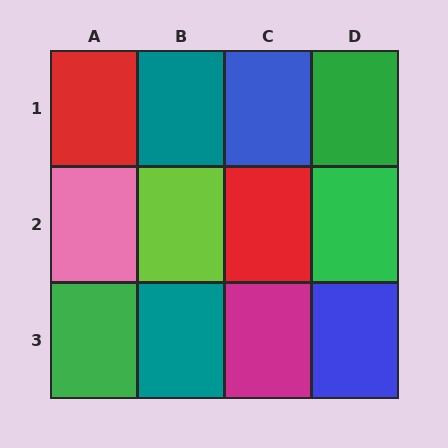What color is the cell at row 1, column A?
Red.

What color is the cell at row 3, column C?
Magenta.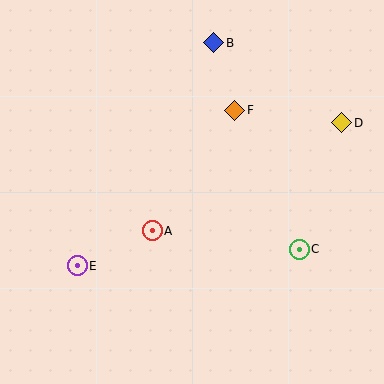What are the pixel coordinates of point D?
Point D is at (342, 123).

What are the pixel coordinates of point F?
Point F is at (235, 110).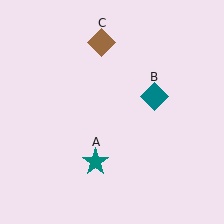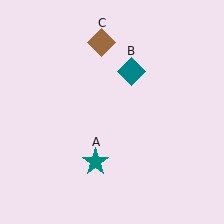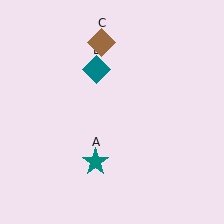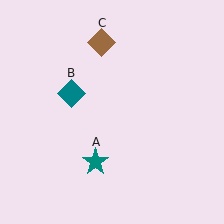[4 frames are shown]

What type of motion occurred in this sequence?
The teal diamond (object B) rotated counterclockwise around the center of the scene.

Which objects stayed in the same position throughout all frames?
Teal star (object A) and brown diamond (object C) remained stationary.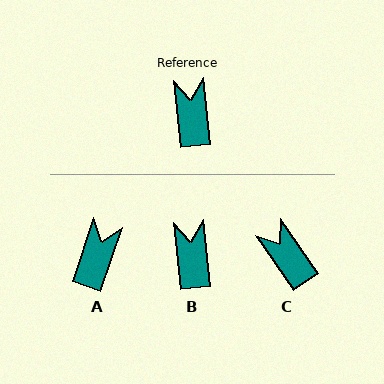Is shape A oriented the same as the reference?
No, it is off by about 25 degrees.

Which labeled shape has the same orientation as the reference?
B.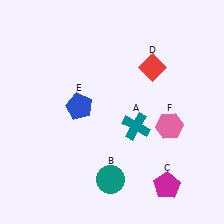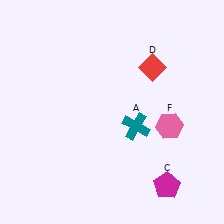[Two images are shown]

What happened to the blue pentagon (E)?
The blue pentagon (E) was removed in Image 2. It was in the top-left area of Image 1.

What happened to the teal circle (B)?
The teal circle (B) was removed in Image 2. It was in the bottom-left area of Image 1.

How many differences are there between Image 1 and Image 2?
There are 2 differences between the two images.